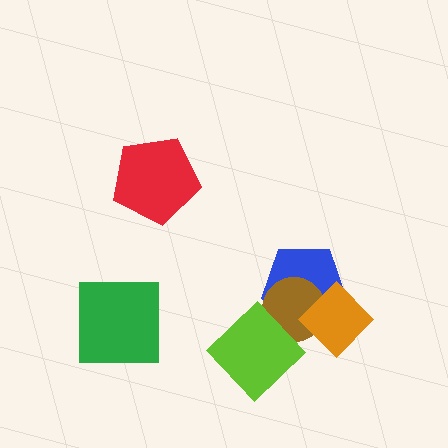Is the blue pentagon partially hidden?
Yes, it is partially covered by another shape.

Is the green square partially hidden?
No, no other shape covers it.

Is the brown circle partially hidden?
Yes, it is partially covered by another shape.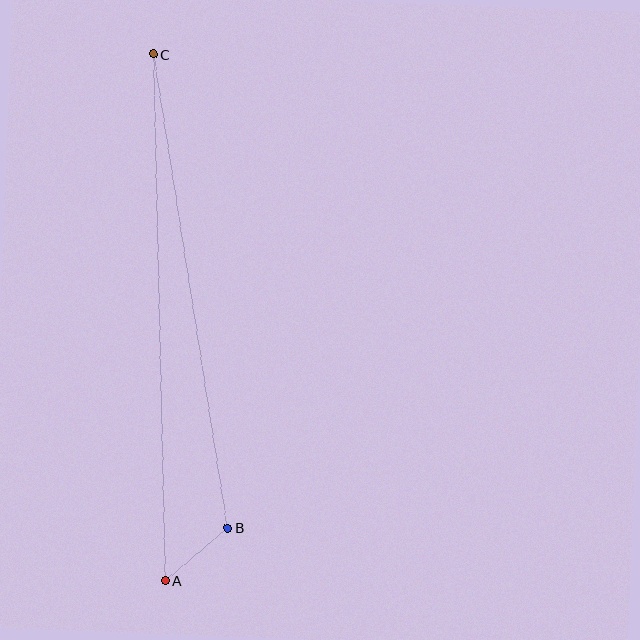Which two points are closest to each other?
Points A and B are closest to each other.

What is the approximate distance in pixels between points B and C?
The distance between B and C is approximately 479 pixels.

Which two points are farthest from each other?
Points A and C are farthest from each other.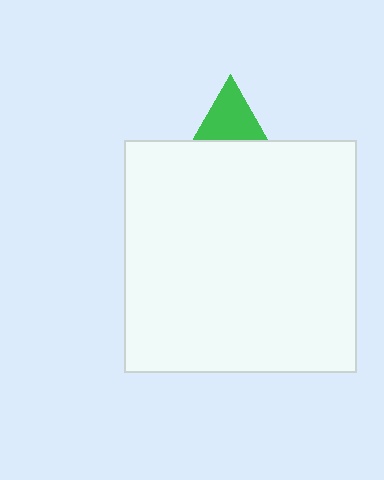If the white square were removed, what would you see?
You would see the complete green triangle.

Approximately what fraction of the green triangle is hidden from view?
Roughly 65% of the green triangle is hidden behind the white square.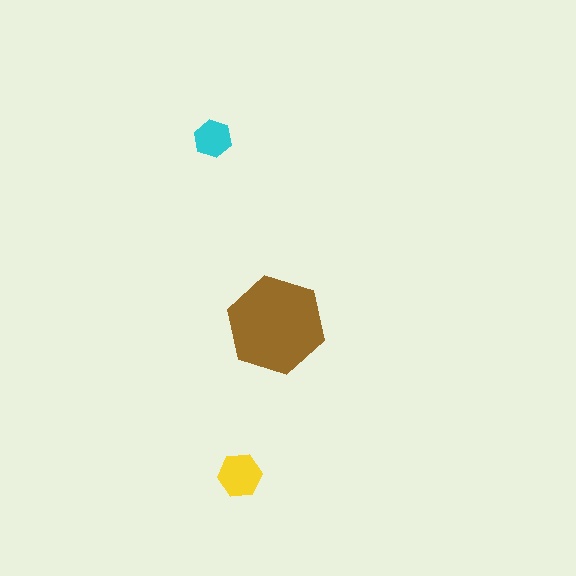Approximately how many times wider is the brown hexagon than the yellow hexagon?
About 2 times wider.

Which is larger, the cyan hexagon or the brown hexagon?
The brown one.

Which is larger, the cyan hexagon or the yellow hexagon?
The yellow one.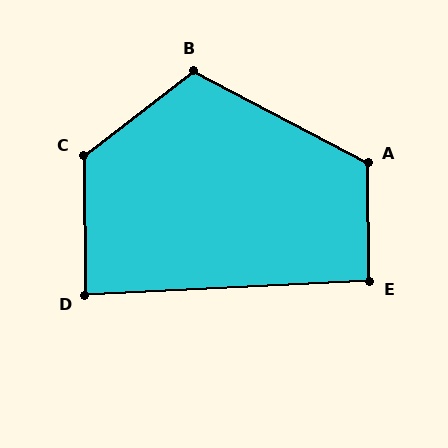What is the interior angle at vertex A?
Approximately 119 degrees (obtuse).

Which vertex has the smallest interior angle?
D, at approximately 88 degrees.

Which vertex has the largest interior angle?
C, at approximately 127 degrees.